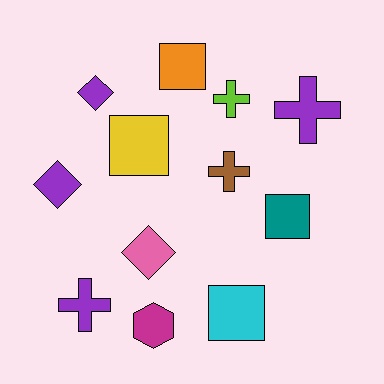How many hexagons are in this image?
There is 1 hexagon.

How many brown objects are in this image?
There is 1 brown object.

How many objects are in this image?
There are 12 objects.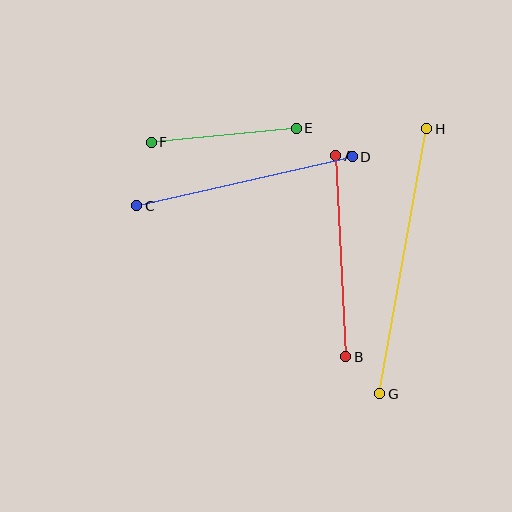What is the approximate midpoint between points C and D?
The midpoint is at approximately (245, 181) pixels.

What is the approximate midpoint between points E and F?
The midpoint is at approximately (224, 135) pixels.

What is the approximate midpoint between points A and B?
The midpoint is at approximately (341, 256) pixels.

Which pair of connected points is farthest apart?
Points G and H are farthest apart.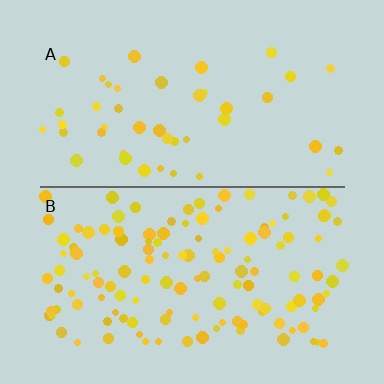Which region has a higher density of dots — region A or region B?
B (the bottom).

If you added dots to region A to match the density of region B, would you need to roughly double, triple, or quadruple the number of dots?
Approximately triple.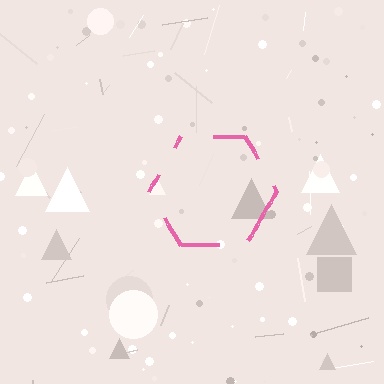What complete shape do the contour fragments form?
The contour fragments form a hexagon.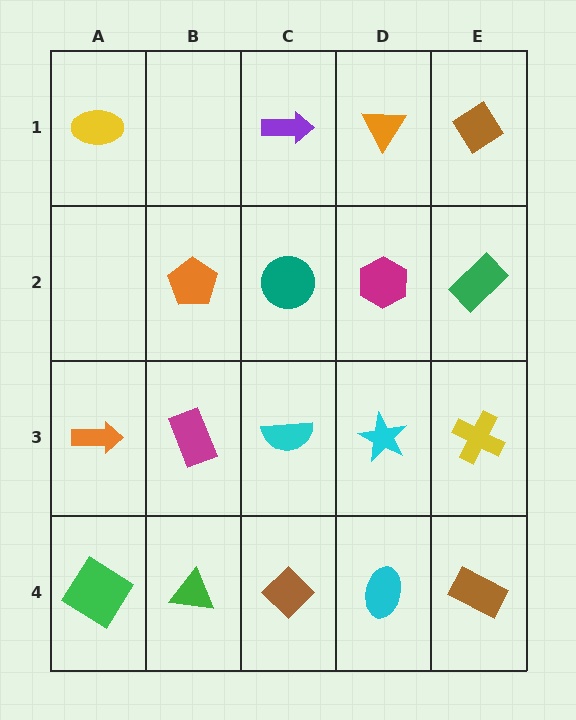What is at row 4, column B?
A green triangle.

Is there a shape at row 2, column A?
No, that cell is empty.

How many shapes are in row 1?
4 shapes.